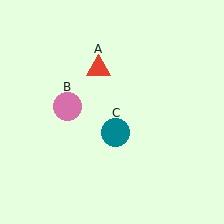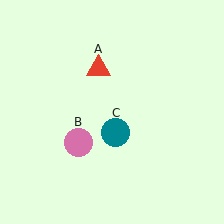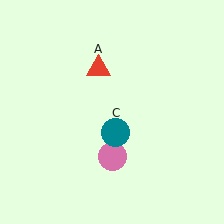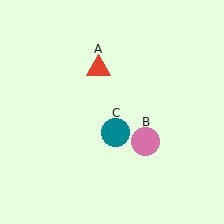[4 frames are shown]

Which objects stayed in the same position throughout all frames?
Red triangle (object A) and teal circle (object C) remained stationary.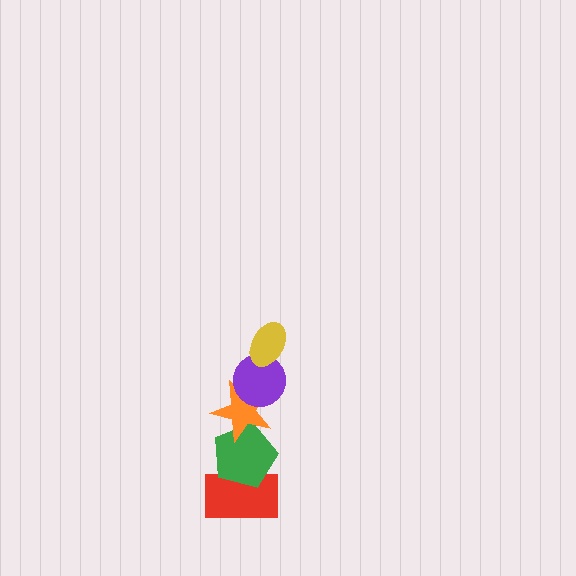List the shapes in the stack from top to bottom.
From top to bottom: the yellow ellipse, the purple circle, the orange star, the green pentagon, the red rectangle.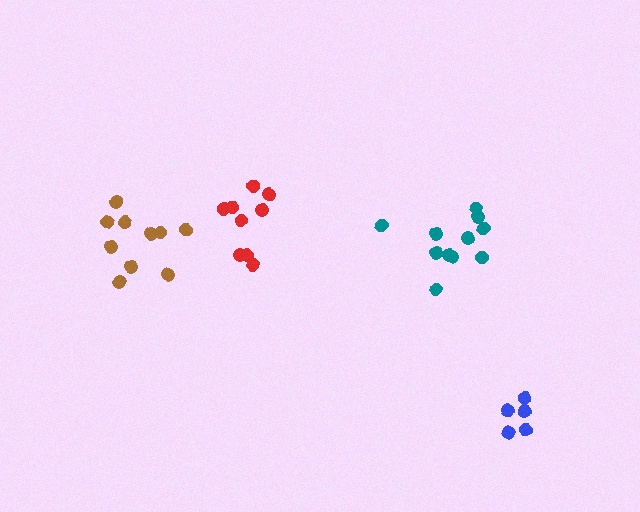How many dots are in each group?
Group 1: 10 dots, Group 2: 5 dots, Group 3: 11 dots, Group 4: 9 dots (35 total).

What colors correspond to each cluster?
The clusters are colored: brown, blue, teal, red.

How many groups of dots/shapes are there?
There are 4 groups.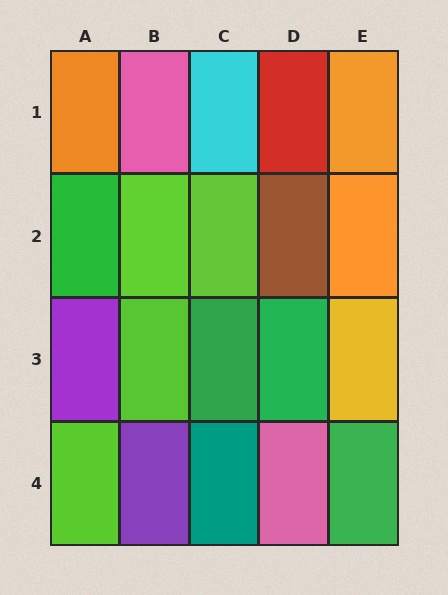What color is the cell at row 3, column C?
Green.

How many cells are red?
1 cell is red.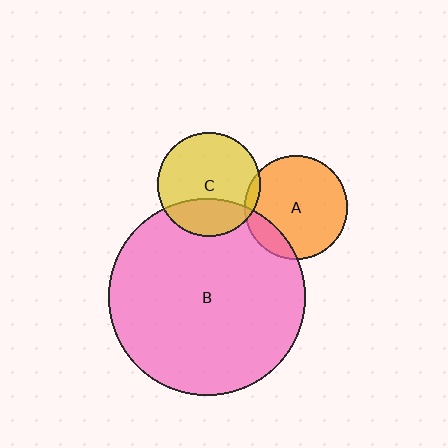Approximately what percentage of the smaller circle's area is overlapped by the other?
Approximately 30%.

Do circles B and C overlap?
Yes.